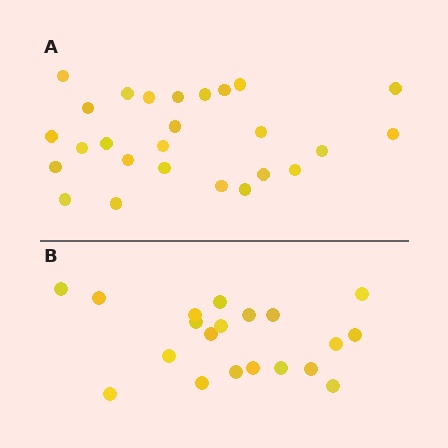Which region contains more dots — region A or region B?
Region A (the top region) has more dots.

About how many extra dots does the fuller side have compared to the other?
Region A has about 6 more dots than region B.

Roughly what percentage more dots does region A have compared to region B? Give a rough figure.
About 30% more.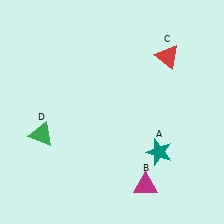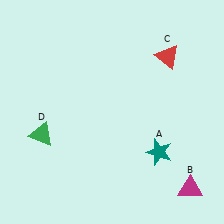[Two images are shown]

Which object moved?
The magenta triangle (B) moved right.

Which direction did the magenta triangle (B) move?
The magenta triangle (B) moved right.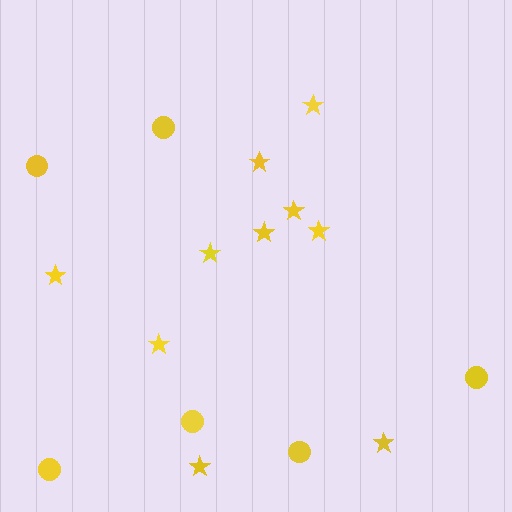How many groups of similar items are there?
There are 2 groups: one group of stars (10) and one group of circles (6).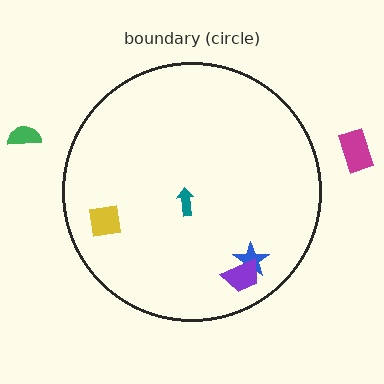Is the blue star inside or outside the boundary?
Inside.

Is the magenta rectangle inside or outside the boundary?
Outside.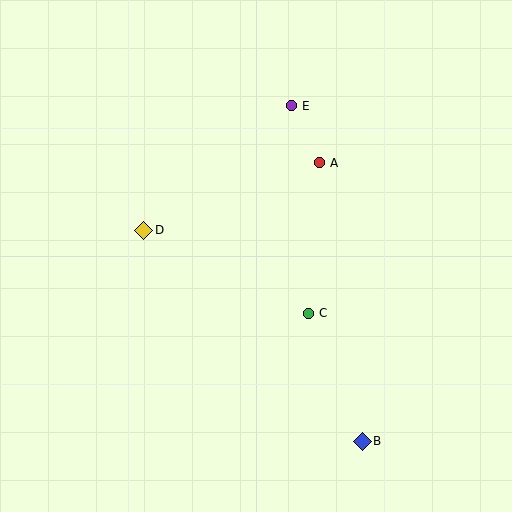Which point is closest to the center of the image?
Point C at (308, 313) is closest to the center.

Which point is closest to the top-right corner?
Point E is closest to the top-right corner.